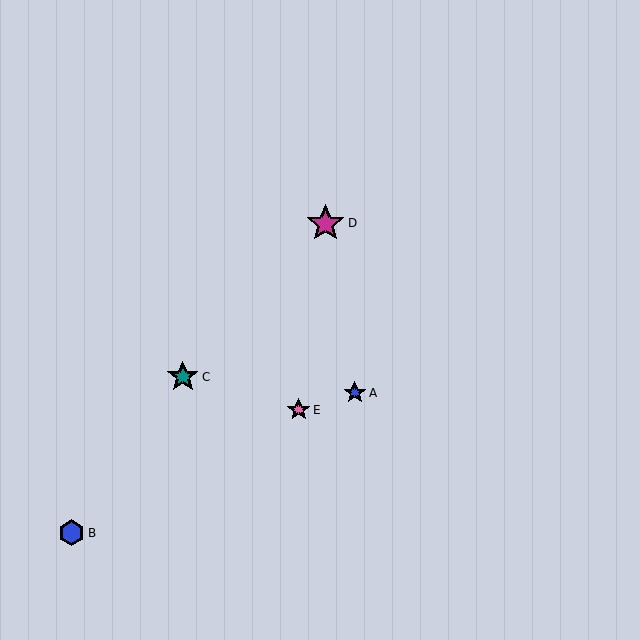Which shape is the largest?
The magenta star (labeled D) is the largest.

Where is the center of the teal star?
The center of the teal star is at (183, 377).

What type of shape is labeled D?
Shape D is a magenta star.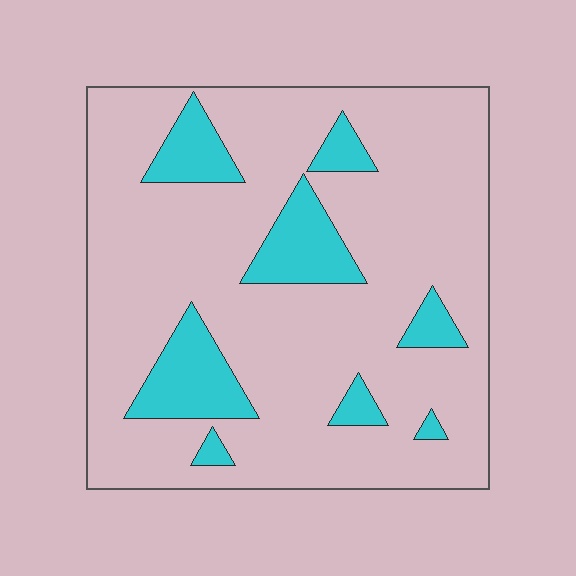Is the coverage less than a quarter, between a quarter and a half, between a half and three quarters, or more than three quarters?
Less than a quarter.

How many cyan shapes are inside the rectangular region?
8.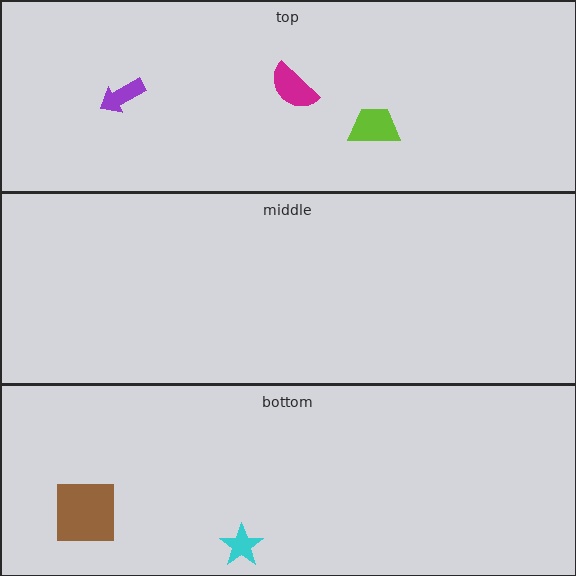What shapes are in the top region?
The magenta semicircle, the purple arrow, the lime trapezoid.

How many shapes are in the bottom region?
2.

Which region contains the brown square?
The bottom region.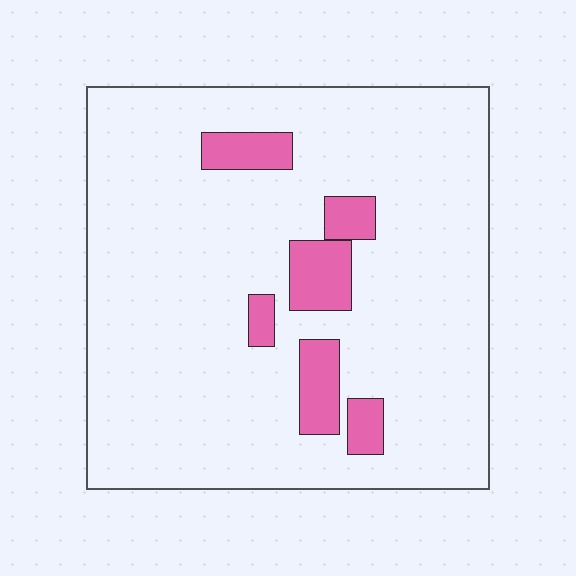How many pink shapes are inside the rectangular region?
6.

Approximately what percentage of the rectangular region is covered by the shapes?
Approximately 10%.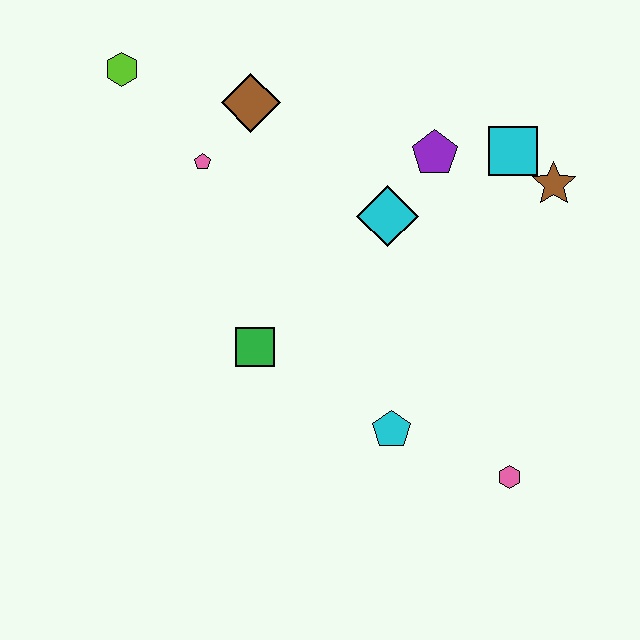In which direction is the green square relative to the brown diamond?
The green square is below the brown diamond.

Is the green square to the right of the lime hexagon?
Yes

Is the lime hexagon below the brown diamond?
No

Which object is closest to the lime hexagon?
The pink pentagon is closest to the lime hexagon.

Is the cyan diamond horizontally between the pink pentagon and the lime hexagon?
No